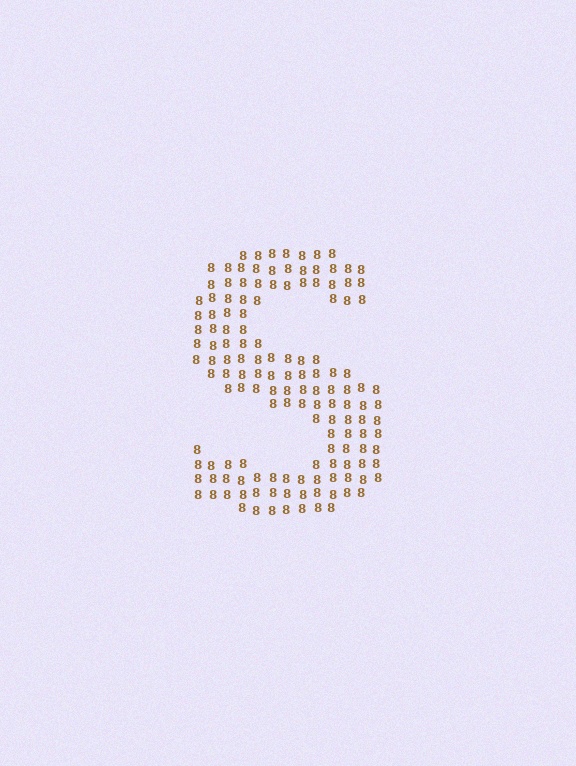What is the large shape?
The large shape is the letter S.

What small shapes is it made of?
It is made of small digit 8's.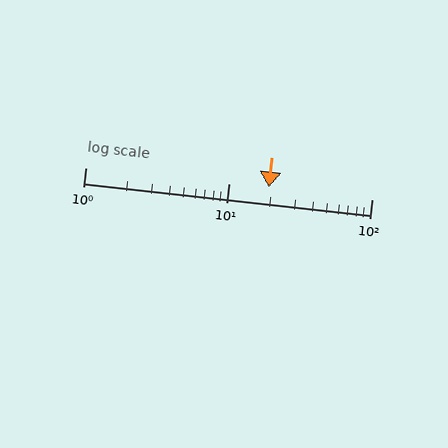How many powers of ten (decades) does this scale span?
The scale spans 2 decades, from 1 to 100.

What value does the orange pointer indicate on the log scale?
The pointer indicates approximately 19.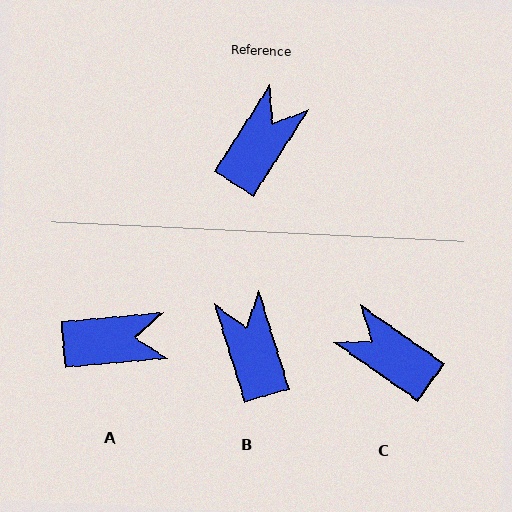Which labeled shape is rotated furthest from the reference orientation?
C, about 88 degrees away.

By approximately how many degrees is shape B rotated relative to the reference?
Approximately 49 degrees counter-clockwise.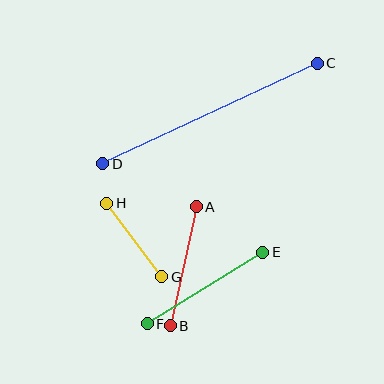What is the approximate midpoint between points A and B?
The midpoint is at approximately (183, 266) pixels.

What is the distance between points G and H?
The distance is approximately 92 pixels.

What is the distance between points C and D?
The distance is approximately 237 pixels.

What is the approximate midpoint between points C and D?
The midpoint is at approximately (210, 114) pixels.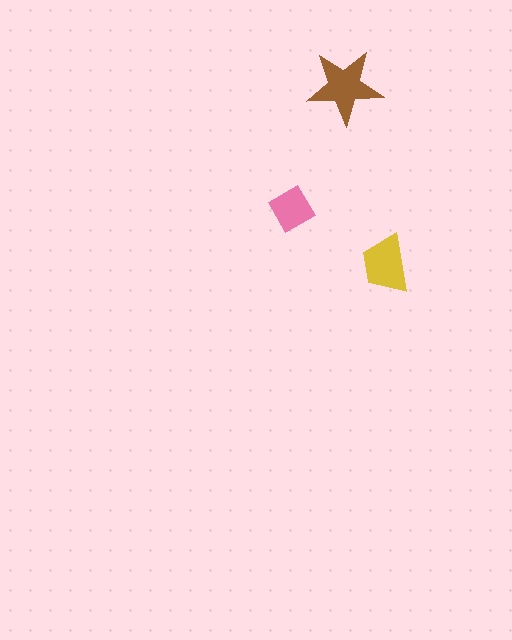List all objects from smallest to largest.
The pink diamond, the yellow trapezoid, the brown star.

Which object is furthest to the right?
The yellow trapezoid is rightmost.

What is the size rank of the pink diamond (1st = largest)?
3rd.